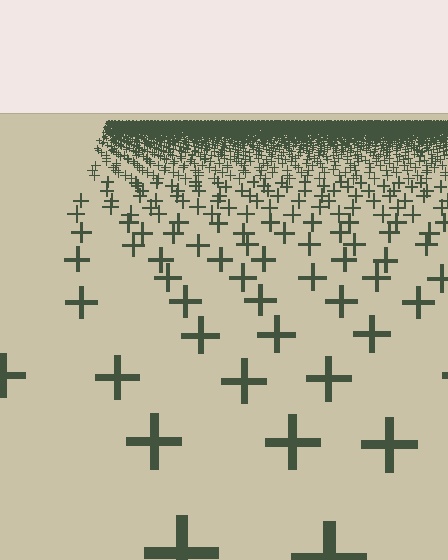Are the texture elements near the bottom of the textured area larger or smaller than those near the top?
Larger. Near the bottom, elements are closer to the viewer and appear at a bigger on-screen size.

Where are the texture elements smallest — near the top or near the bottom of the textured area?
Near the top.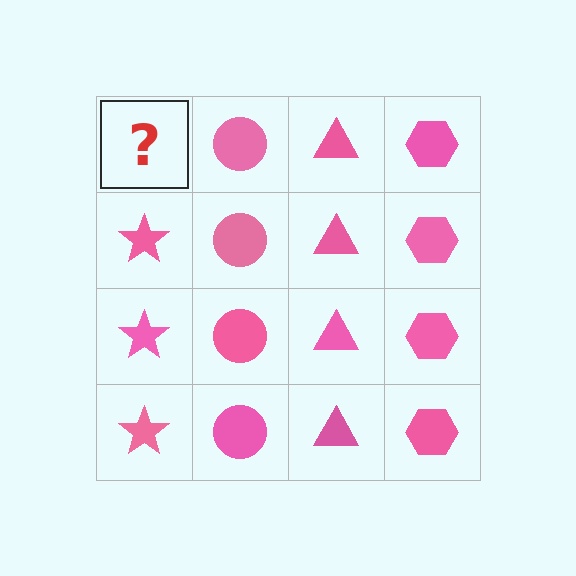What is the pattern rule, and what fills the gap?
The rule is that each column has a consistent shape. The gap should be filled with a pink star.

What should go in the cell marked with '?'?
The missing cell should contain a pink star.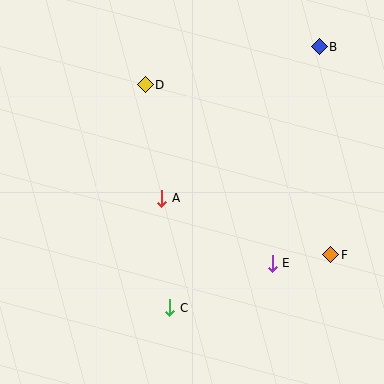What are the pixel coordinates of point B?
Point B is at (319, 47).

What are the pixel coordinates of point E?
Point E is at (272, 263).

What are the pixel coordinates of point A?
Point A is at (162, 198).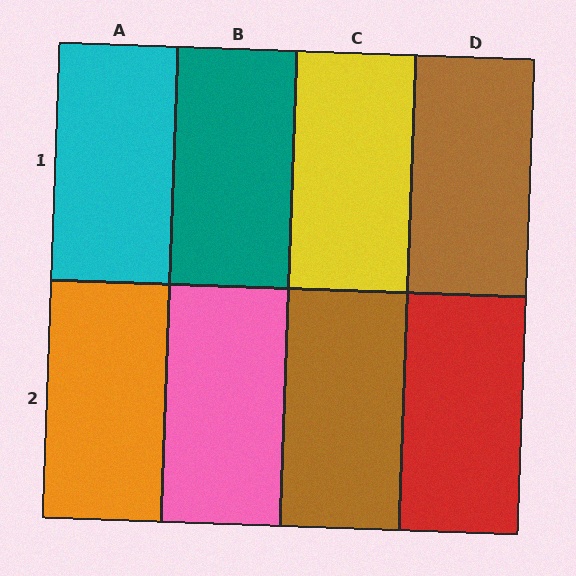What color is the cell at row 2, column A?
Orange.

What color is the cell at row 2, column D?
Red.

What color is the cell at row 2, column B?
Pink.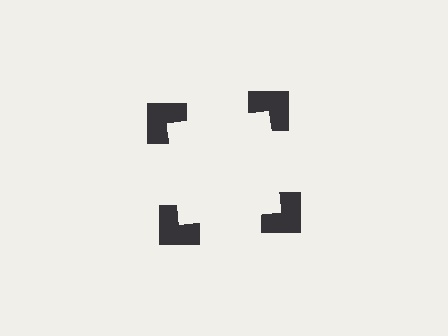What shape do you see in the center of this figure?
An illusory square — its edges are inferred from the aligned wedge cuts in the notched squares, not physically drawn.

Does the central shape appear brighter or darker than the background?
It typically appears slightly brighter than the background, even though no actual brightness change is drawn.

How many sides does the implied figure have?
4 sides.